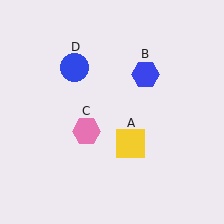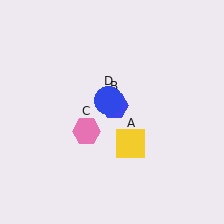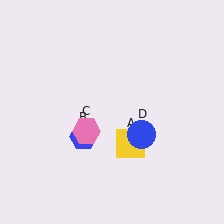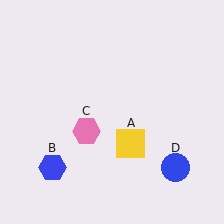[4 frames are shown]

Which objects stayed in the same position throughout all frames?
Yellow square (object A) and pink hexagon (object C) remained stationary.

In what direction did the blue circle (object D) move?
The blue circle (object D) moved down and to the right.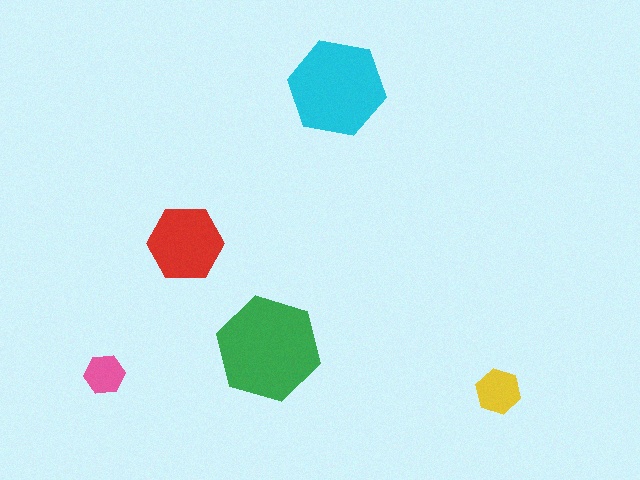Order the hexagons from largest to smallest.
the green one, the cyan one, the red one, the yellow one, the pink one.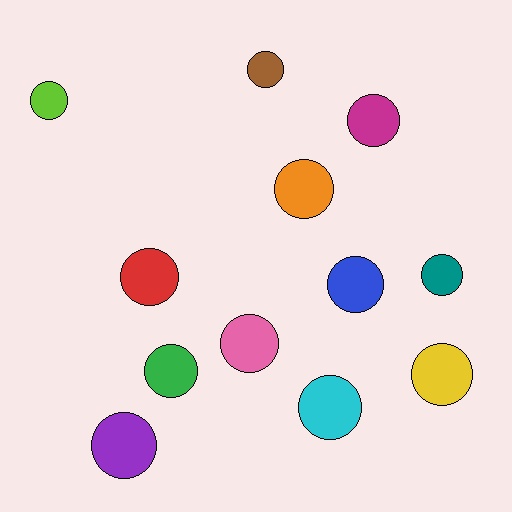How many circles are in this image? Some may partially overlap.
There are 12 circles.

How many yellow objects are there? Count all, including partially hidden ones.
There is 1 yellow object.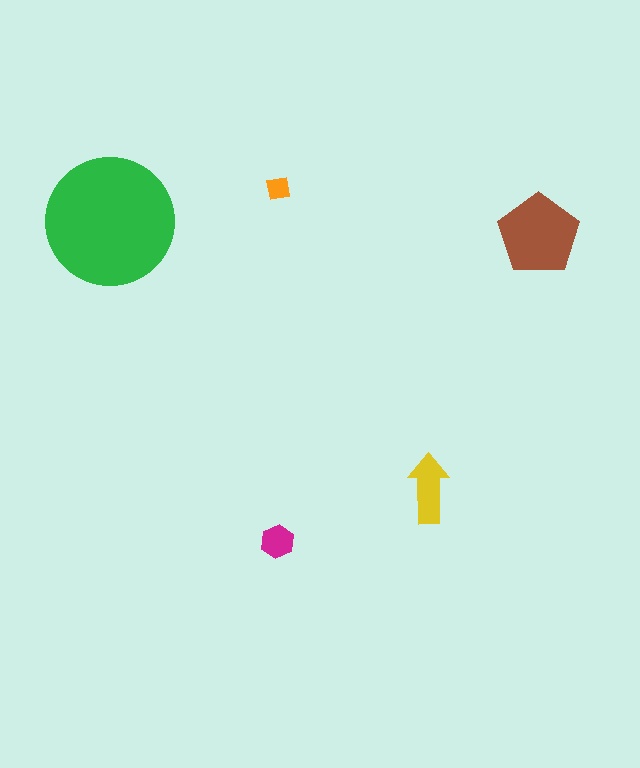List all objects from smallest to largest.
The orange square, the magenta hexagon, the yellow arrow, the brown pentagon, the green circle.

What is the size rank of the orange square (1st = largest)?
5th.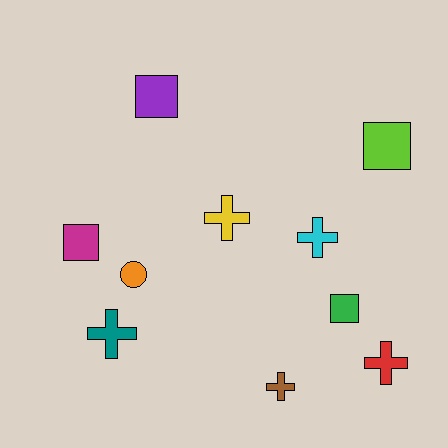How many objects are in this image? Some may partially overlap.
There are 10 objects.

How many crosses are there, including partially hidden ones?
There are 5 crosses.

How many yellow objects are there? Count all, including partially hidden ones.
There is 1 yellow object.